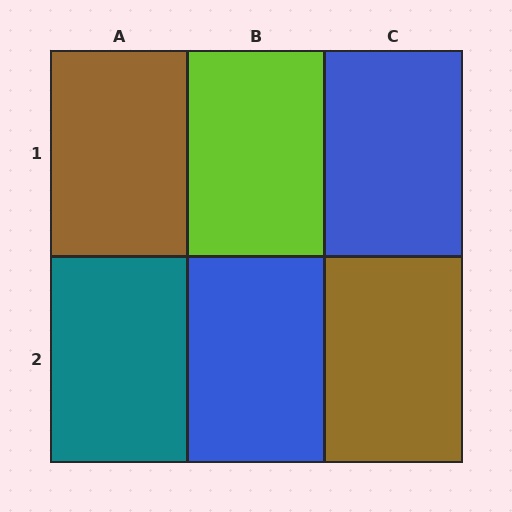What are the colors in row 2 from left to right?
Teal, blue, brown.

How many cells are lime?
1 cell is lime.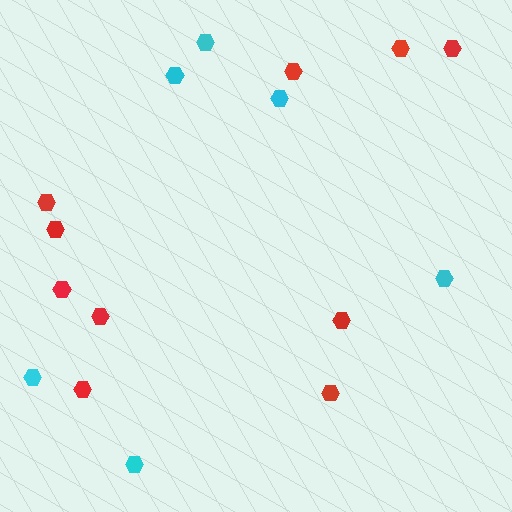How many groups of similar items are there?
There are 2 groups: one group of red hexagons (10) and one group of cyan hexagons (6).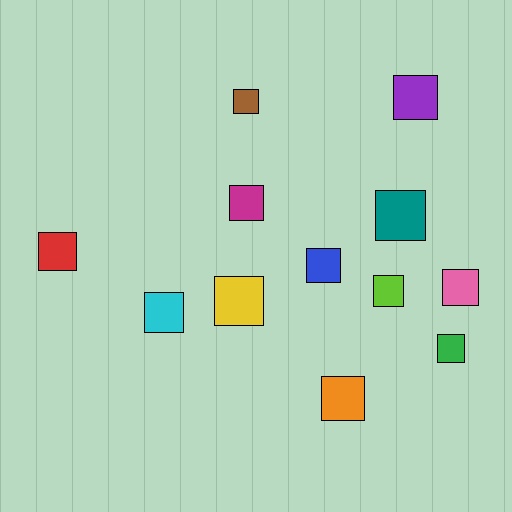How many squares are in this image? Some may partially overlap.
There are 12 squares.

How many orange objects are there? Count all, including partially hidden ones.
There is 1 orange object.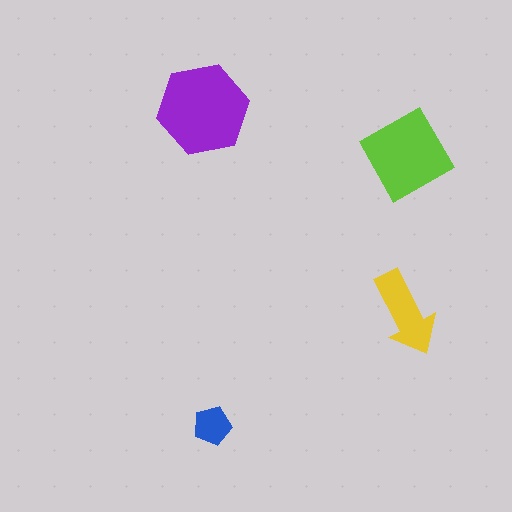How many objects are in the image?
There are 4 objects in the image.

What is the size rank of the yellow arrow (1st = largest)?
3rd.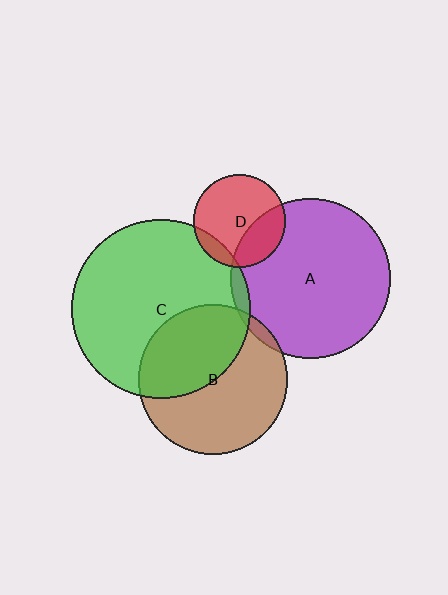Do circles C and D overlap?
Yes.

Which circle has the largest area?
Circle C (green).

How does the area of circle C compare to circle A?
Approximately 1.3 times.